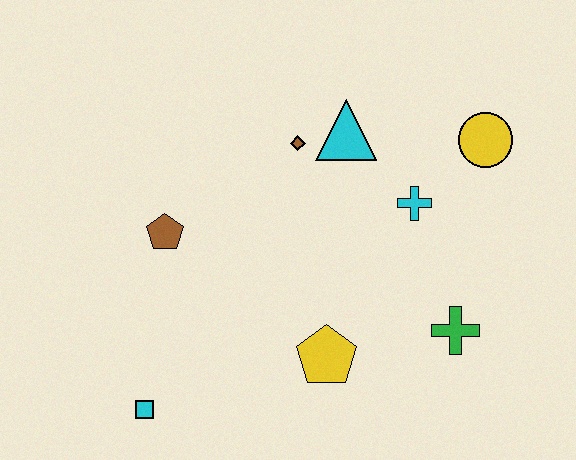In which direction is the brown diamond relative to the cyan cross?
The brown diamond is to the left of the cyan cross.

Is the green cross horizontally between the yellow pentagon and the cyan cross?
No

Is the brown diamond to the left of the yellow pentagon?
Yes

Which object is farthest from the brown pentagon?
The yellow circle is farthest from the brown pentagon.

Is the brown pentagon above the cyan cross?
No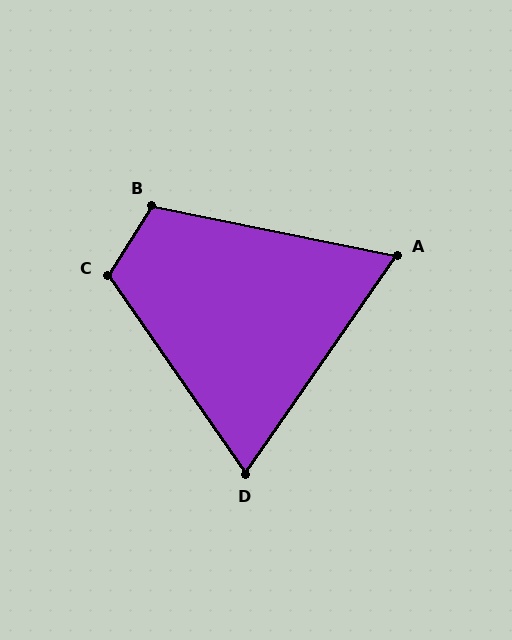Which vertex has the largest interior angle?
C, at approximately 113 degrees.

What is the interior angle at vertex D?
Approximately 69 degrees (acute).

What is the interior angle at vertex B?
Approximately 111 degrees (obtuse).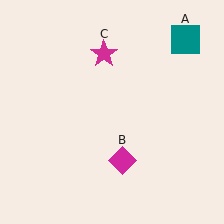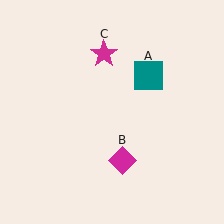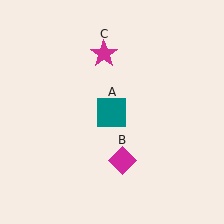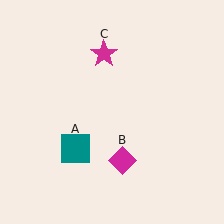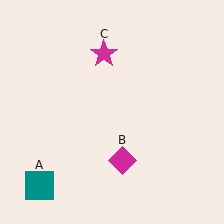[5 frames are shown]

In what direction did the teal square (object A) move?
The teal square (object A) moved down and to the left.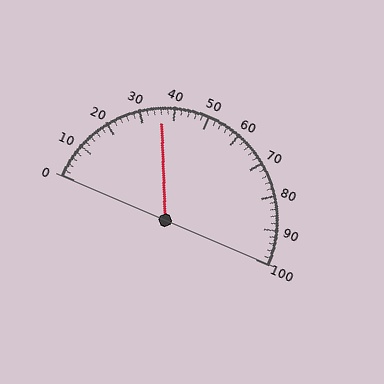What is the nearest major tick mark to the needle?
The nearest major tick mark is 40.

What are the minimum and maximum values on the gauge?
The gauge ranges from 0 to 100.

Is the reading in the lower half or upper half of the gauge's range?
The reading is in the lower half of the range (0 to 100).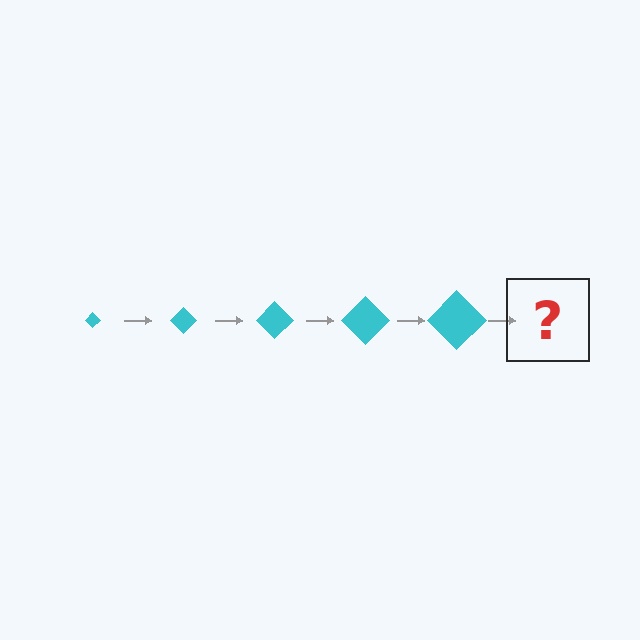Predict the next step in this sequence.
The next step is a cyan diamond, larger than the previous one.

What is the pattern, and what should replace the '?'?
The pattern is that the diamond gets progressively larger each step. The '?' should be a cyan diamond, larger than the previous one.